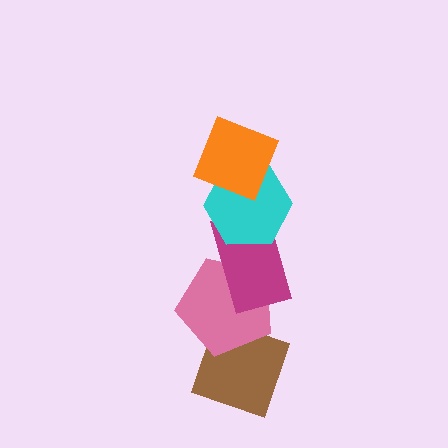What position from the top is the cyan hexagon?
The cyan hexagon is 2nd from the top.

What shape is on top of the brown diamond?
The pink pentagon is on top of the brown diamond.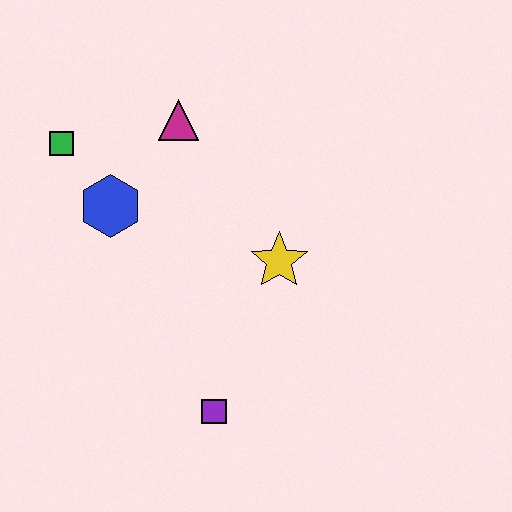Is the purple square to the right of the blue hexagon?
Yes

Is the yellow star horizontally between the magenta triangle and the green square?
No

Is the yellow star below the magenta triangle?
Yes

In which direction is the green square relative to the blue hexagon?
The green square is above the blue hexagon.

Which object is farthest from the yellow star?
The green square is farthest from the yellow star.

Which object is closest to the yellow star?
The purple square is closest to the yellow star.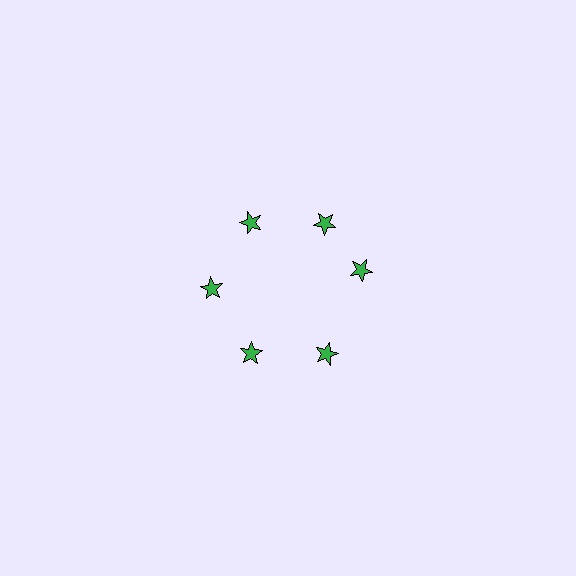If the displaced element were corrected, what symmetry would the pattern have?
It would have 6-fold rotational symmetry — the pattern would map onto itself every 60 degrees.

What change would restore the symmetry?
The symmetry would be restored by rotating it back into even spacing with its neighbors so that all 6 stars sit at equal angles and equal distance from the center.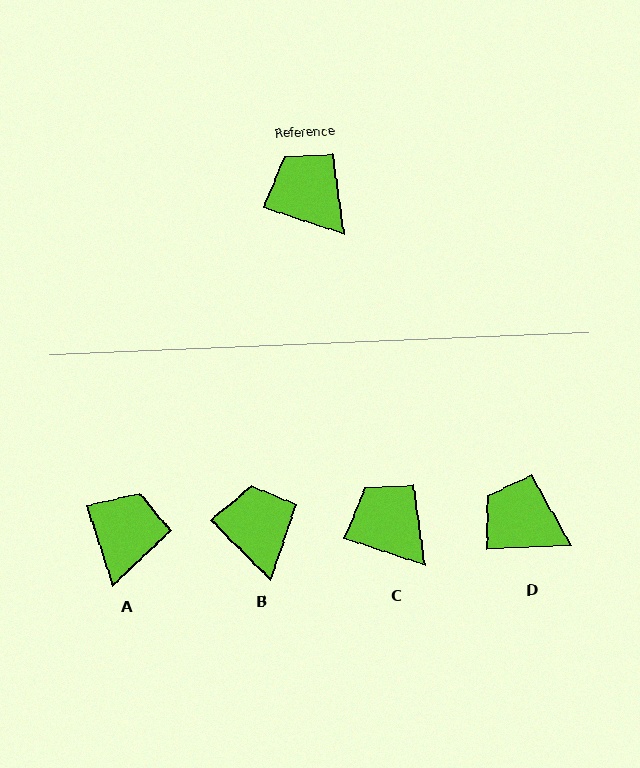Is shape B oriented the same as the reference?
No, it is off by about 27 degrees.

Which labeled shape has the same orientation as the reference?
C.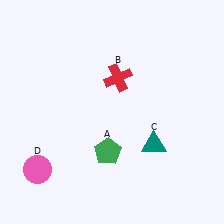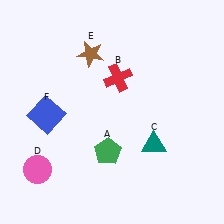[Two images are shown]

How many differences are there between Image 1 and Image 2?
There are 2 differences between the two images.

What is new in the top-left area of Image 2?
A brown star (E) was added in the top-left area of Image 2.